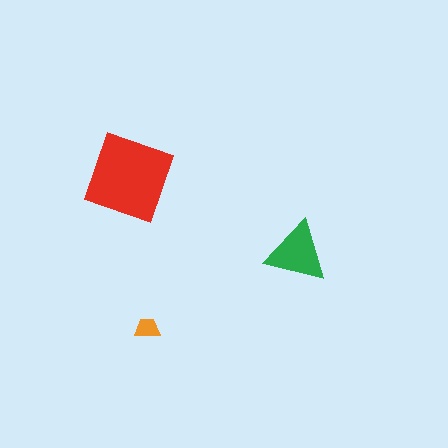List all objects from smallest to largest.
The orange trapezoid, the green triangle, the red diamond.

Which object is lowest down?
The orange trapezoid is bottommost.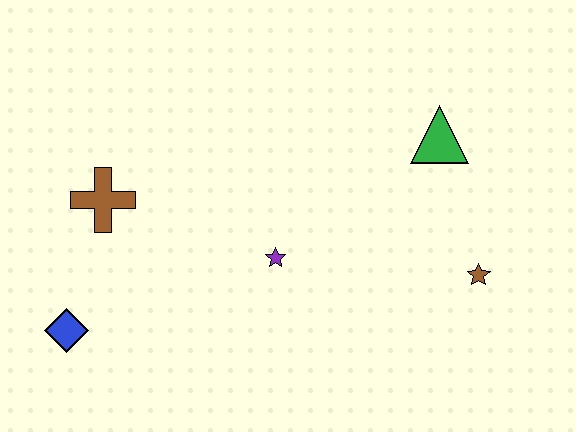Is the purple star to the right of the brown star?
No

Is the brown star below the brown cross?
Yes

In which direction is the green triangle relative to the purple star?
The green triangle is to the right of the purple star.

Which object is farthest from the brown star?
The blue diamond is farthest from the brown star.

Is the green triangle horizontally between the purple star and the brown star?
Yes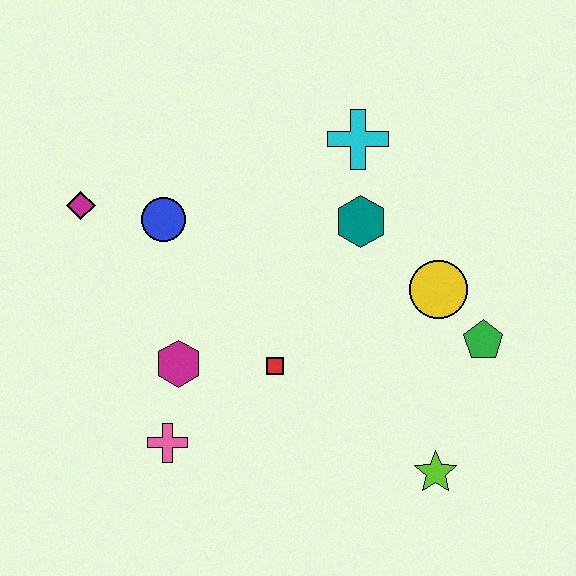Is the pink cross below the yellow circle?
Yes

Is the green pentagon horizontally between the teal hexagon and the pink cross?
No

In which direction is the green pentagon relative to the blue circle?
The green pentagon is to the right of the blue circle.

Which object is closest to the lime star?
The green pentagon is closest to the lime star.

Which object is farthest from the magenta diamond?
The lime star is farthest from the magenta diamond.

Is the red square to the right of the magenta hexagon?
Yes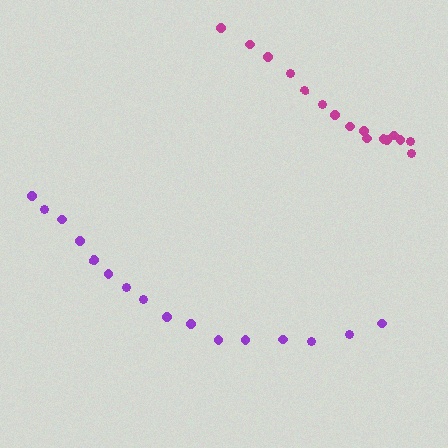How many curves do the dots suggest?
There are 2 distinct paths.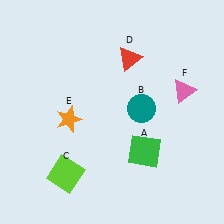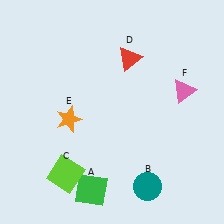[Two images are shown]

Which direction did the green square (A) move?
The green square (A) moved left.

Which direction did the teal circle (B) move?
The teal circle (B) moved down.